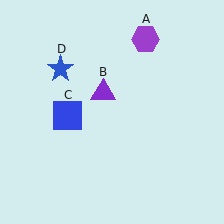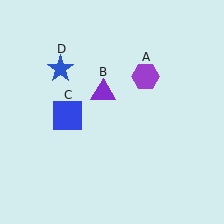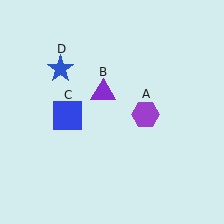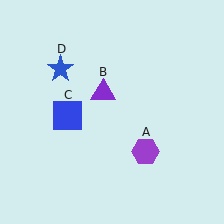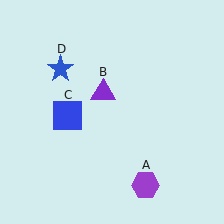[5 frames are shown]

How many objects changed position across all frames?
1 object changed position: purple hexagon (object A).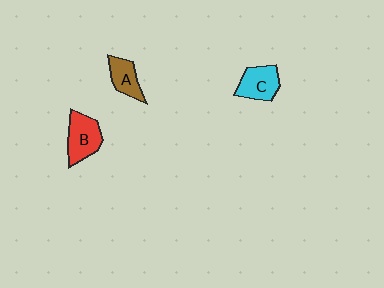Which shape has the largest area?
Shape B (red).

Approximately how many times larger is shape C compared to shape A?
Approximately 1.2 times.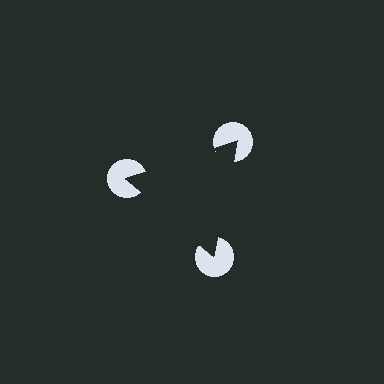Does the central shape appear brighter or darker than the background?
It typically appears slightly darker than the background, even though no actual brightness change is drawn.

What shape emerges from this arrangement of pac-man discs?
An illusory triangle — its edges are inferred from the aligned wedge cuts in the pac-man discs, not physically drawn.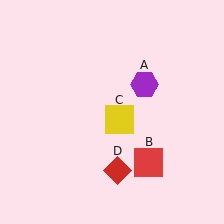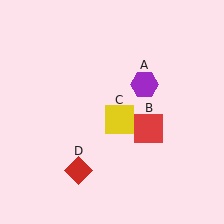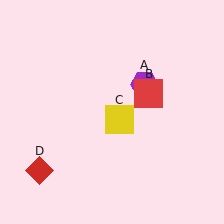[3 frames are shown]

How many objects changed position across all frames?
2 objects changed position: red square (object B), red diamond (object D).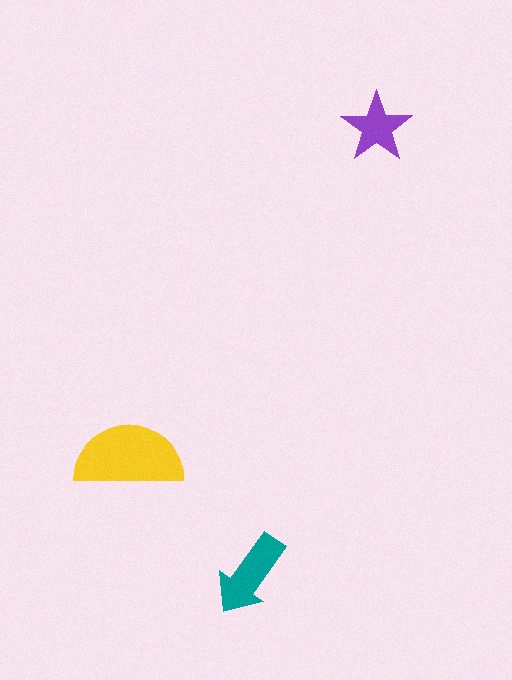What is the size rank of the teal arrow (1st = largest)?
2nd.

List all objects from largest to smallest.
The yellow semicircle, the teal arrow, the purple star.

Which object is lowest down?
The teal arrow is bottommost.